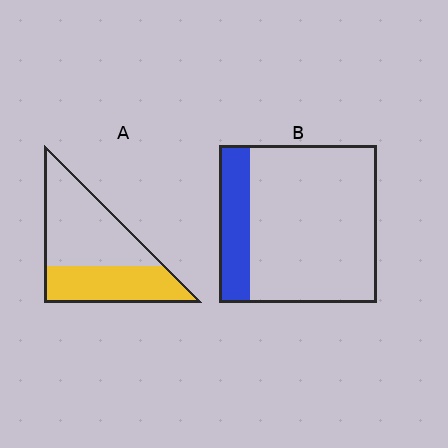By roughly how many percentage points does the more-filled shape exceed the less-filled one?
By roughly 20 percentage points (A over B).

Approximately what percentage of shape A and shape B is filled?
A is approximately 40% and B is approximately 20%.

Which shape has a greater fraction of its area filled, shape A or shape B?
Shape A.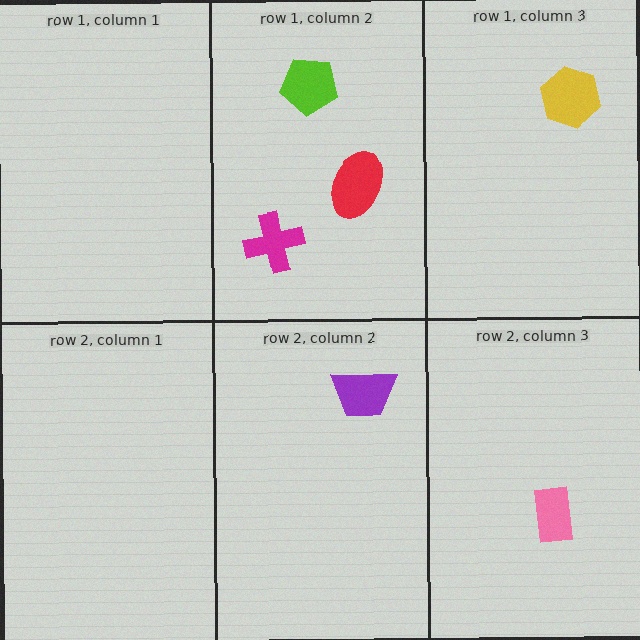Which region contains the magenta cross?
The row 1, column 2 region.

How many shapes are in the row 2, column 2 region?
1.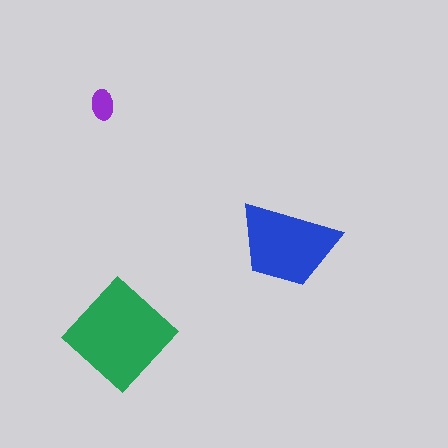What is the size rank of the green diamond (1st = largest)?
1st.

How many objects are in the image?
There are 3 objects in the image.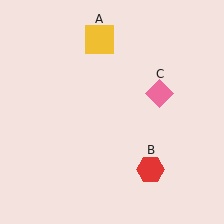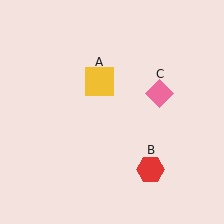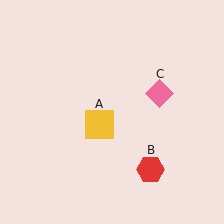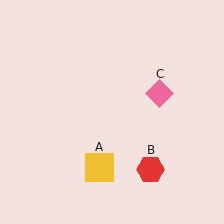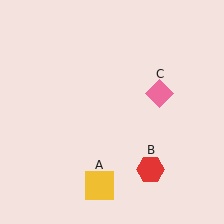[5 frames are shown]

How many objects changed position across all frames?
1 object changed position: yellow square (object A).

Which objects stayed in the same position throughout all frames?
Red hexagon (object B) and pink diamond (object C) remained stationary.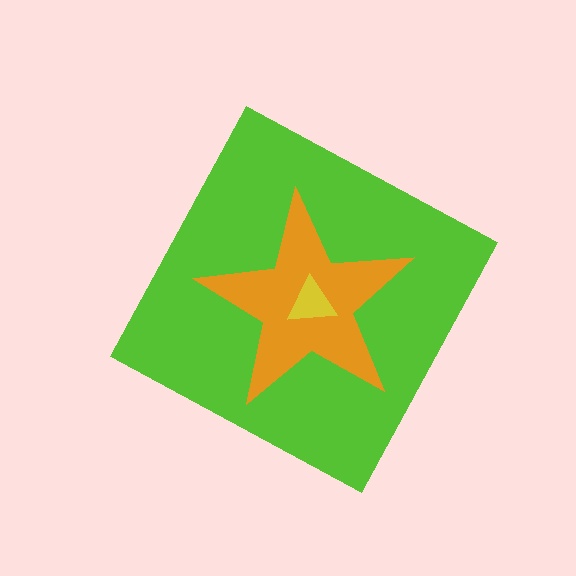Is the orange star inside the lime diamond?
Yes.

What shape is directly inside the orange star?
The yellow triangle.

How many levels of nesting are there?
3.